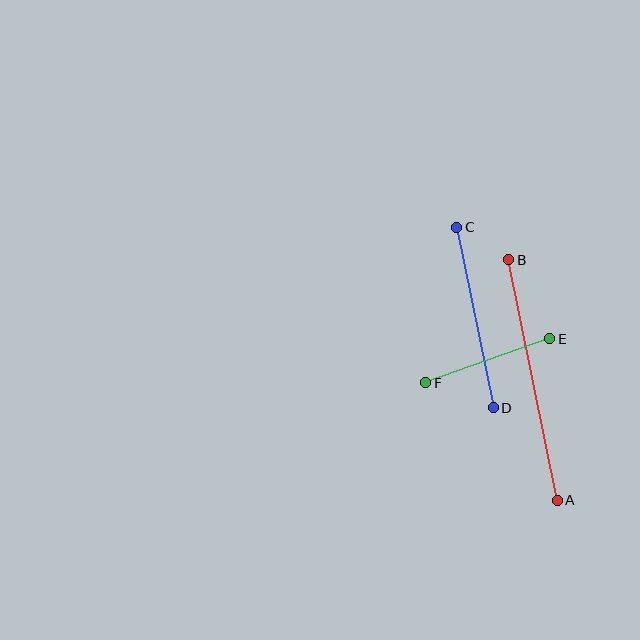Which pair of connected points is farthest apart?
Points A and B are farthest apart.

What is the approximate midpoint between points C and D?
The midpoint is at approximately (475, 317) pixels.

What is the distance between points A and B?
The distance is approximately 246 pixels.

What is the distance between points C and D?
The distance is approximately 184 pixels.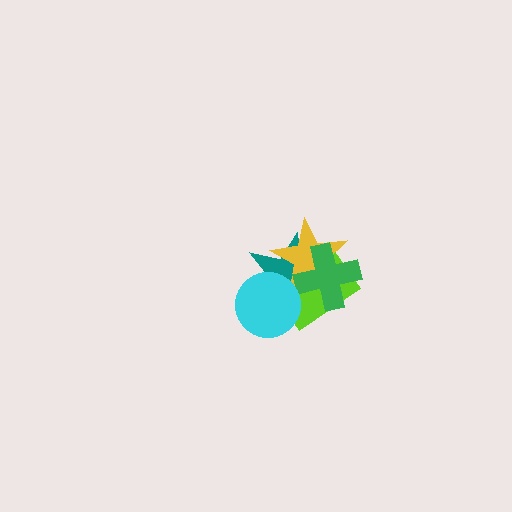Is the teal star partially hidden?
Yes, it is partially covered by another shape.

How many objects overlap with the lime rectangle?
4 objects overlap with the lime rectangle.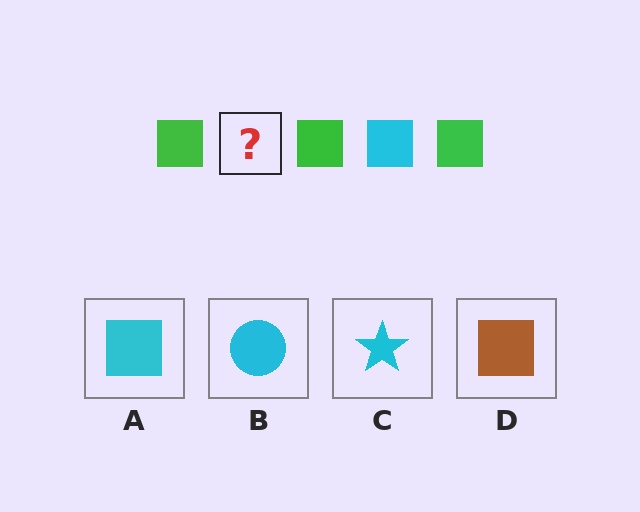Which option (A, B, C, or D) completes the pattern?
A.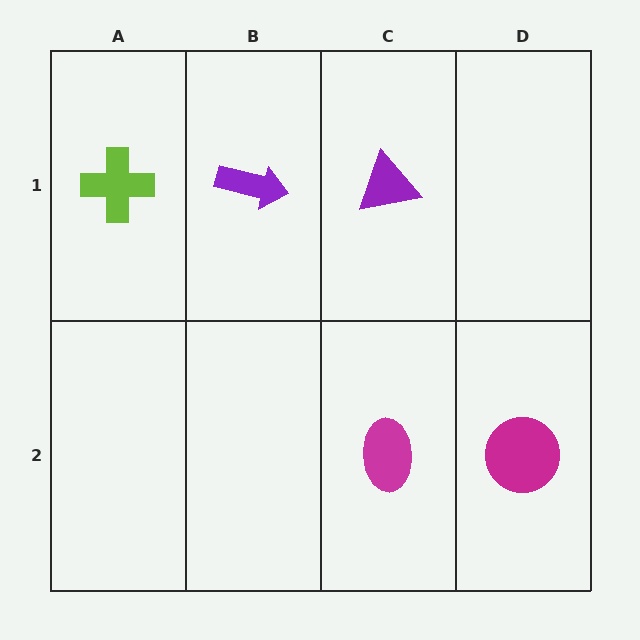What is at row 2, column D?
A magenta circle.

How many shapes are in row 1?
3 shapes.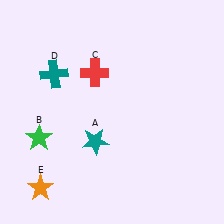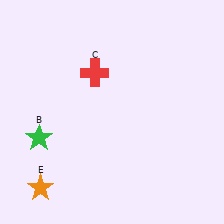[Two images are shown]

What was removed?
The teal star (A), the teal cross (D) were removed in Image 2.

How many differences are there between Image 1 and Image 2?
There are 2 differences between the two images.